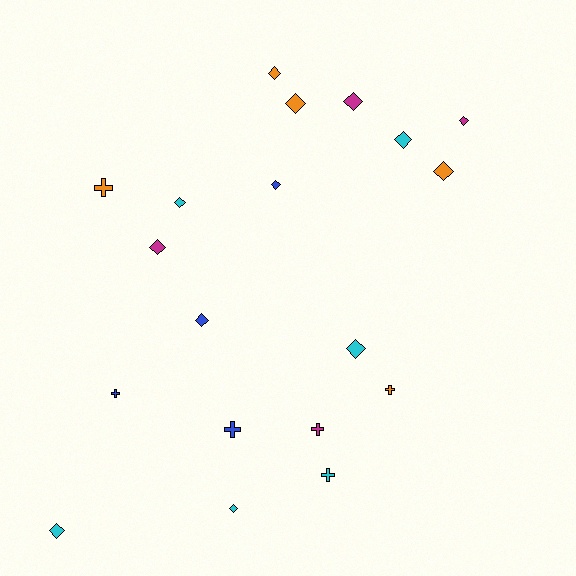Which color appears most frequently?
Cyan, with 6 objects.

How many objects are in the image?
There are 19 objects.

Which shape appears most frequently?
Diamond, with 13 objects.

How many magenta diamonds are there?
There are 3 magenta diamonds.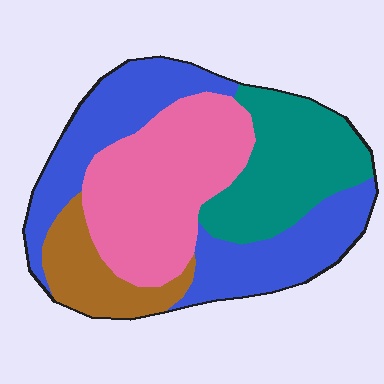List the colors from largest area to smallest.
From largest to smallest: blue, pink, teal, brown.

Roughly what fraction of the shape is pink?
Pink takes up between a quarter and a half of the shape.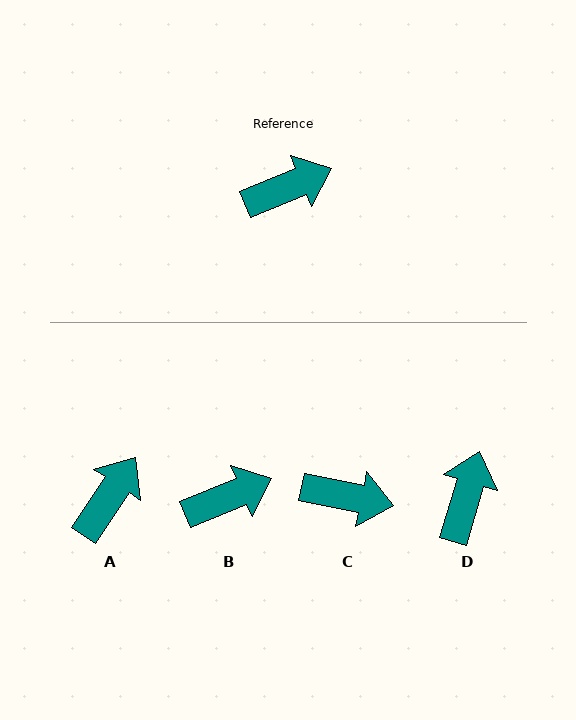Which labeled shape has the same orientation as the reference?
B.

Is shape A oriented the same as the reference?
No, it is off by about 34 degrees.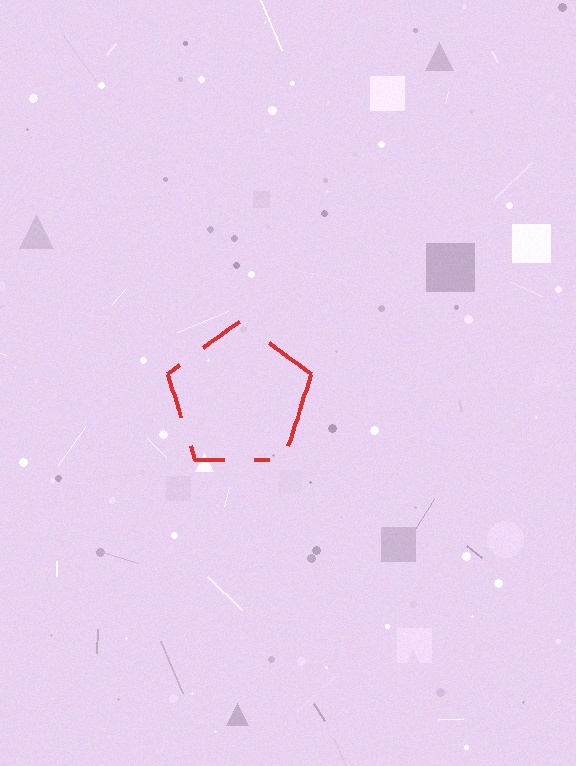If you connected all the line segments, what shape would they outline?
They would outline a pentagon.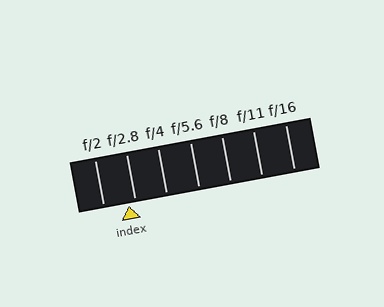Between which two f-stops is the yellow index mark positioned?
The index mark is between f/2 and f/2.8.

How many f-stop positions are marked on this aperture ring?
There are 7 f-stop positions marked.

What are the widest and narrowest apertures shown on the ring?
The widest aperture shown is f/2 and the narrowest is f/16.